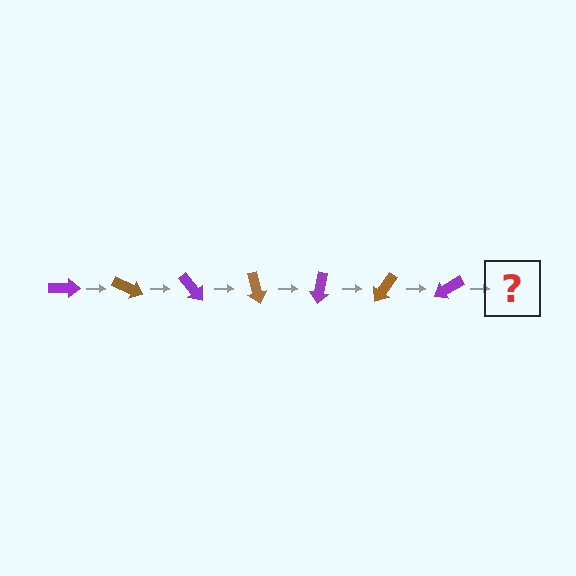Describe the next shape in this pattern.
It should be a brown arrow, rotated 175 degrees from the start.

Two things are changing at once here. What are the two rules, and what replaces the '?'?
The two rules are that it rotates 25 degrees each step and the color cycles through purple and brown. The '?' should be a brown arrow, rotated 175 degrees from the start.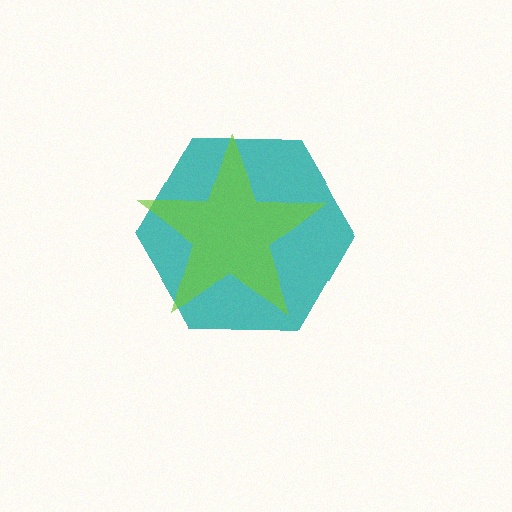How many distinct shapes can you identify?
There are 2 distinct shapes: a teal hexagon, a lime star.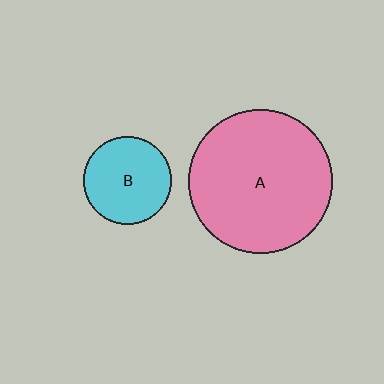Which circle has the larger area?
Circle A (pink).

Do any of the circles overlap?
No, none of the circles overlap.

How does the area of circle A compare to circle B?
Approximately 2.7 times.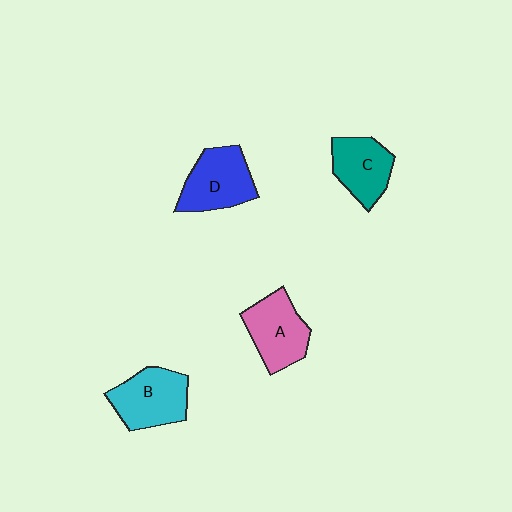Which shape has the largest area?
Shape B (cyan).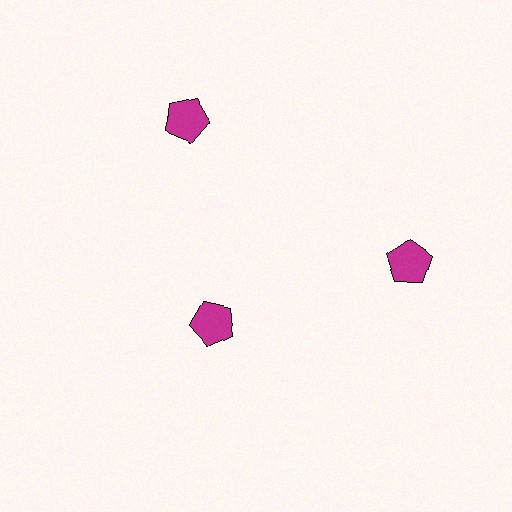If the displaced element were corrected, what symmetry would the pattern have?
It would have 3-fold rotational symmetry — the pattern would map onto itself every 120 degrees.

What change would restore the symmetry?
The symmetry would be restored by moving it outward, back onto the ring so that all 3 pentagons sit at equal angles and equal distance from the center.